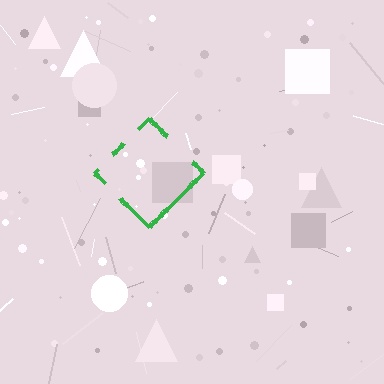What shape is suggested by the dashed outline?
The dashed outline suggests a diamond.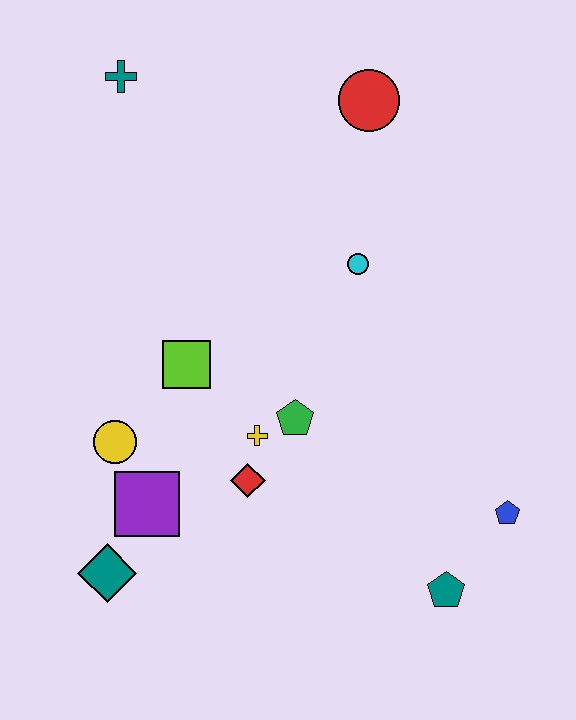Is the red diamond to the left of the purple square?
No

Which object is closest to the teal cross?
The red circle is closest to the teal cross.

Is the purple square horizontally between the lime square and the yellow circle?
Yes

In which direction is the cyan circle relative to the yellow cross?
The cyan circle is above the yellow cross.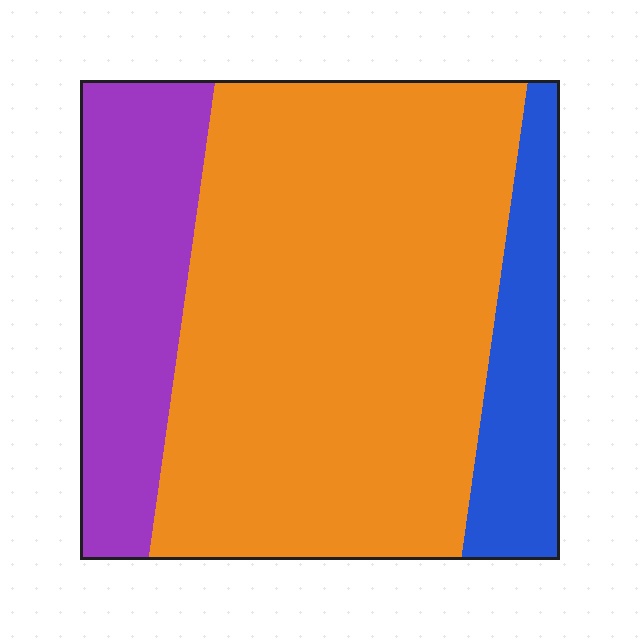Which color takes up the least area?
Blue, at roughly 15%.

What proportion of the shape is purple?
Purple covers about 20% of the shape.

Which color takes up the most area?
Orange, at roughly 65%.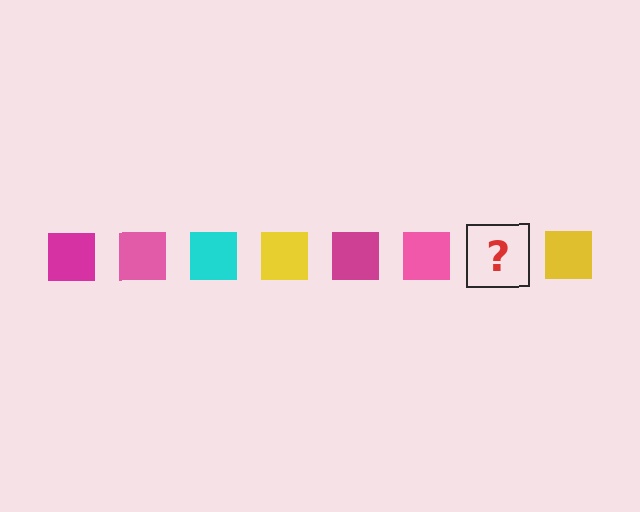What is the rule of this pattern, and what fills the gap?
The rule is that the pattern cycles through magenta, pink, cyan, yellow squares. The gap should be filled with a cyan square.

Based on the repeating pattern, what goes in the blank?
The blank should be a cyan square.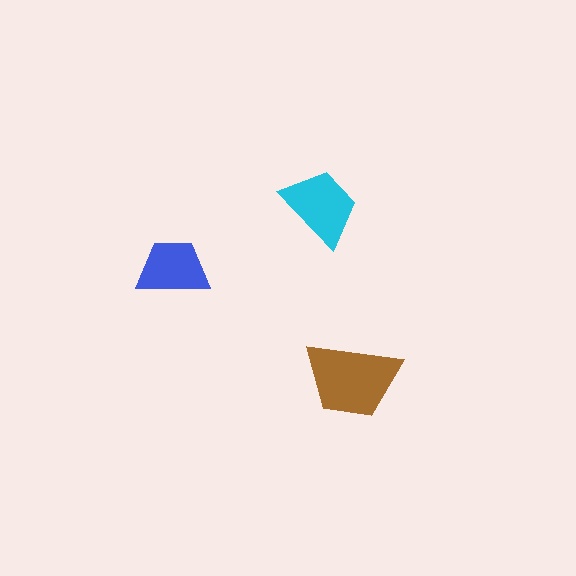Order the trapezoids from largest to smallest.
the brown one, the cyan one, the blue one.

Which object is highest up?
The cyan trapezoid is topmost.